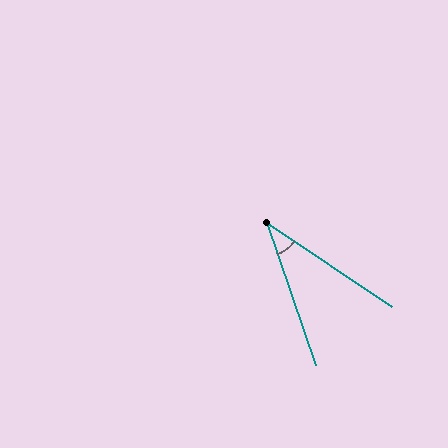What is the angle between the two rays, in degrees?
Approximately 37 degrees.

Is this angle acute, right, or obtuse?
It is acute.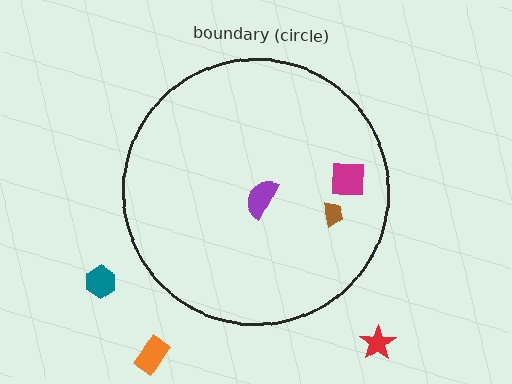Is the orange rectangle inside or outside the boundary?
Outside.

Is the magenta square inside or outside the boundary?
Inside.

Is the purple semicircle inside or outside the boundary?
Inside.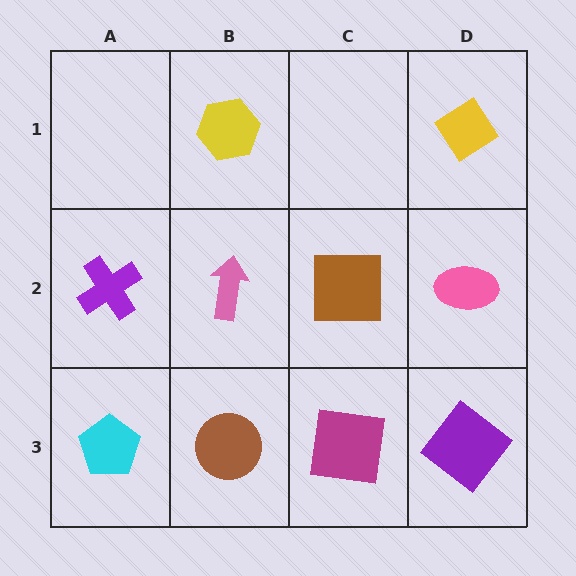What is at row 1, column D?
A yellow diamond.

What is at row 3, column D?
A purple diamond.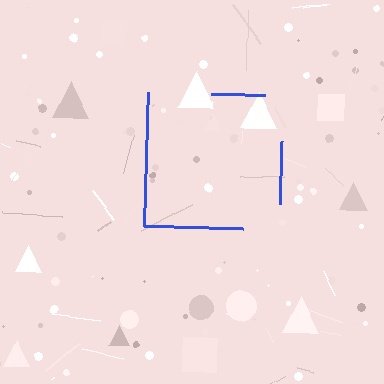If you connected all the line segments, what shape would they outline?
They would outline a square.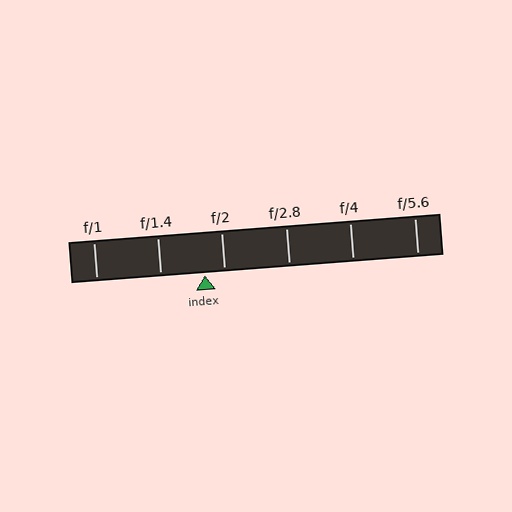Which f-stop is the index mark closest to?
The index mark is closest to f/2.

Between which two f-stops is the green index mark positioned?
The index mark is between f/1.4 and f/2.